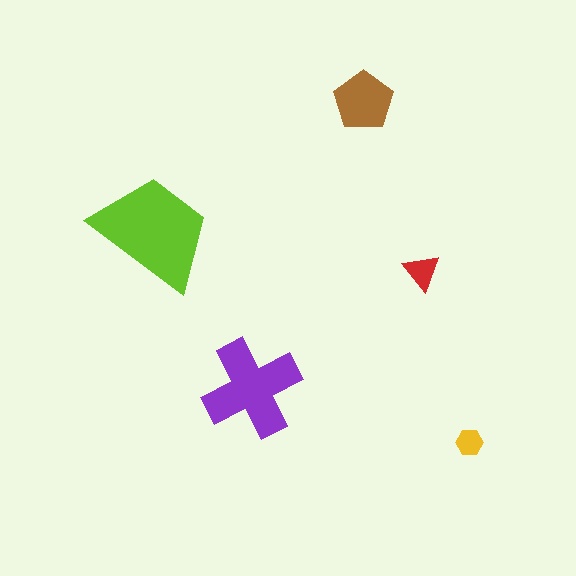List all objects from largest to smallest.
The lime trapezoid, the purple cross, the brown pentagon, the red triangle, the yellow hexagon.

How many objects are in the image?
There are 5 objects in the image.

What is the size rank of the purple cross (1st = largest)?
2nd.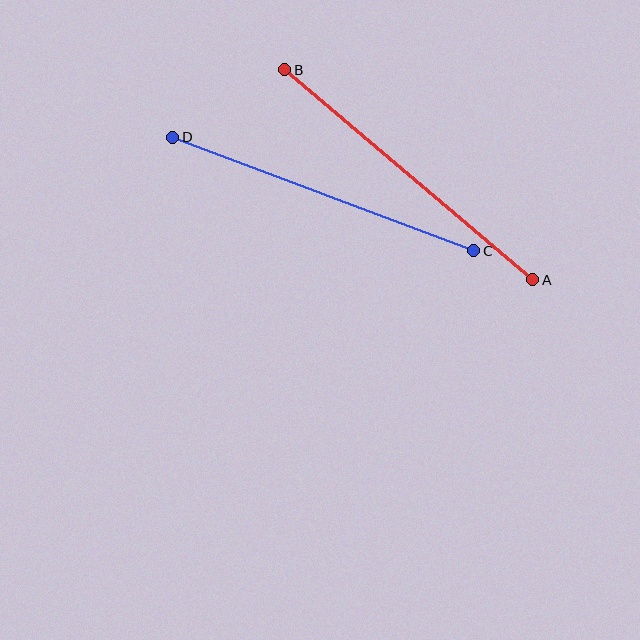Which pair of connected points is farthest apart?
Points A and B are farthest apart.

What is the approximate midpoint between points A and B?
The midpoint is at approximately (409, 175) pixels.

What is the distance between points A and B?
The distance is approximately 325 pixels.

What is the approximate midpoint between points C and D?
The midpoint is at approximately (323, 194) pixels.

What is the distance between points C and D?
The distance is approximately 322 pixels.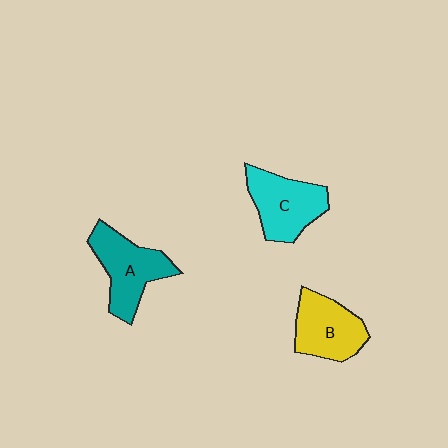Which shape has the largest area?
Shape A (teal).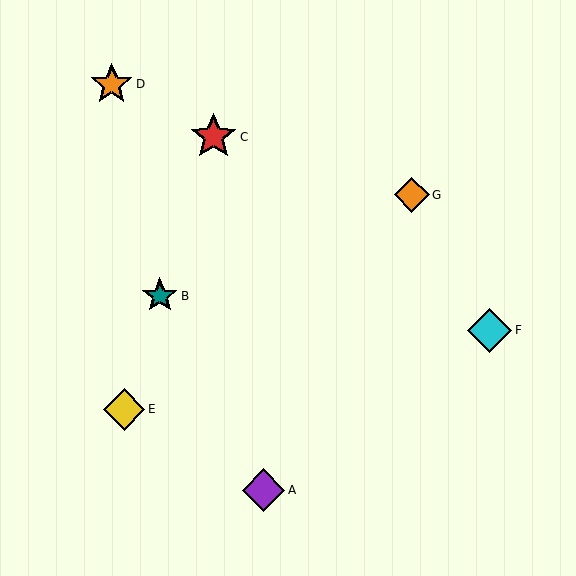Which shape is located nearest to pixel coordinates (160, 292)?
The teal star (labeled B) at (160, 296) is nearest to that location.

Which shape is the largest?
The red star (labeled C) is the largest.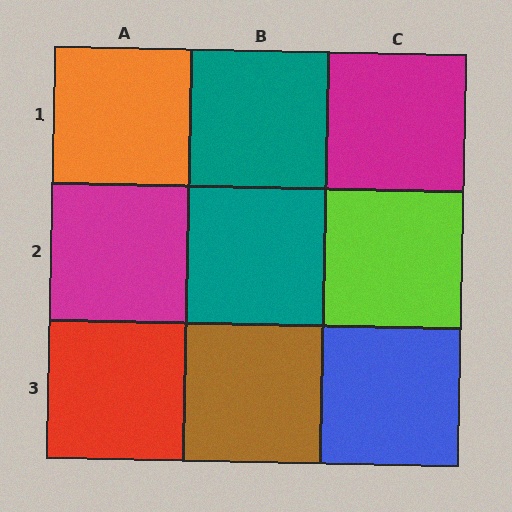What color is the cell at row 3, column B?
Brown.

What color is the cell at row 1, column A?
Orange.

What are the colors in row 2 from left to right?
Magenta, teal, lime.